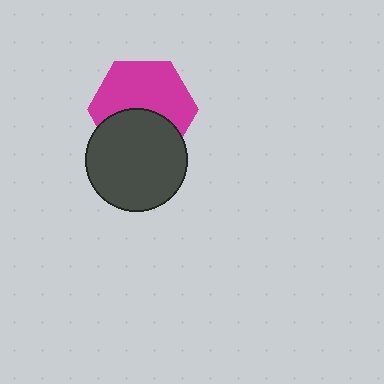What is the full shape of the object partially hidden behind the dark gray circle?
The partially hidden object is a magenta hexagon.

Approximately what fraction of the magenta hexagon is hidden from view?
Roughly 40% of the magenta hexagon is hidden behind the dark gray circle.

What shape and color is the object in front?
The object in front is a dark gray circle.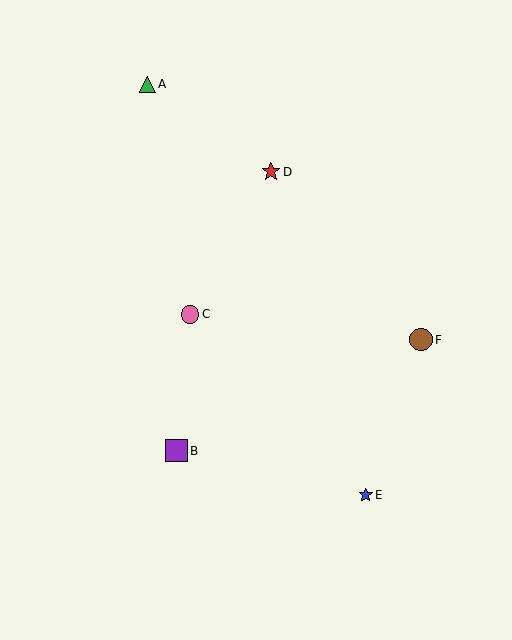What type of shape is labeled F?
Shape F is a brown circle.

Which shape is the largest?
The brown circle (labeled F) is the largest.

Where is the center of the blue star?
The center of the blue star is at (366, 495).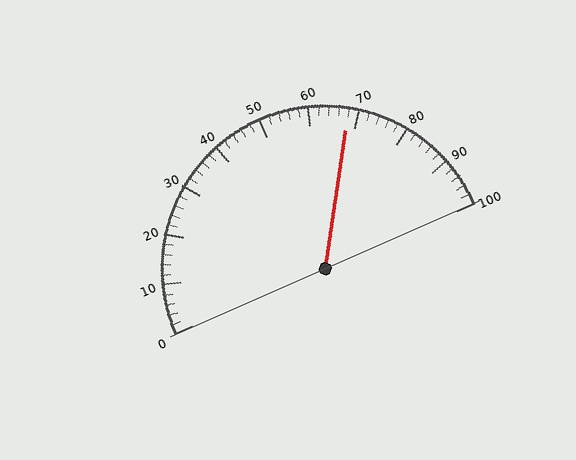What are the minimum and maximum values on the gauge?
The gauge ranges from 0 to 100.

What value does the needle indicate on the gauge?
The needle indicates approximately 68.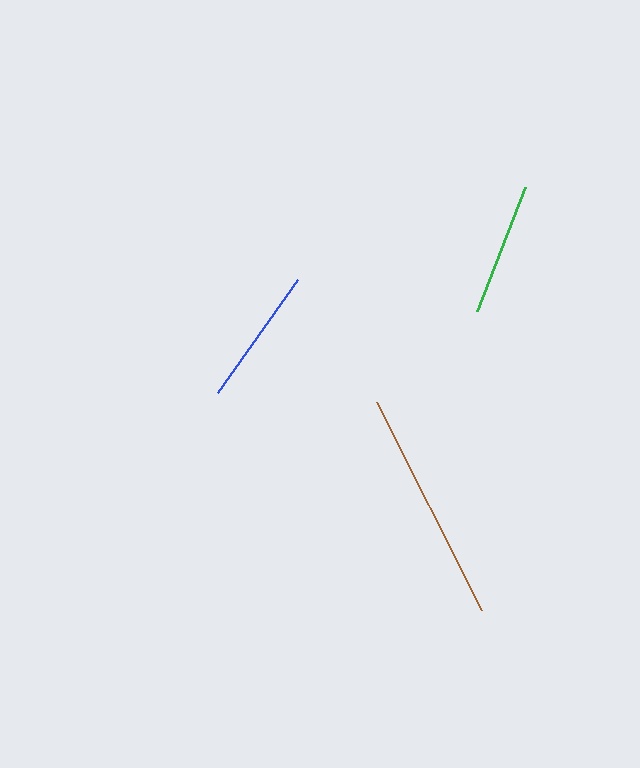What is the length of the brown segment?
The brown segment is approximately 233 pixels long.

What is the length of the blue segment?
The blue segment is approximately 138 pixels long.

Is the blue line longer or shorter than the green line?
The blue line is longer than the green line.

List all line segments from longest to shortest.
From longest to shortest: brown, blue, green.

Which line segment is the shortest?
The green line is the shortest at approximately 133 pixels.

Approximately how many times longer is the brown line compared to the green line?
The brown line is approximately 1.8 times the length of the green line.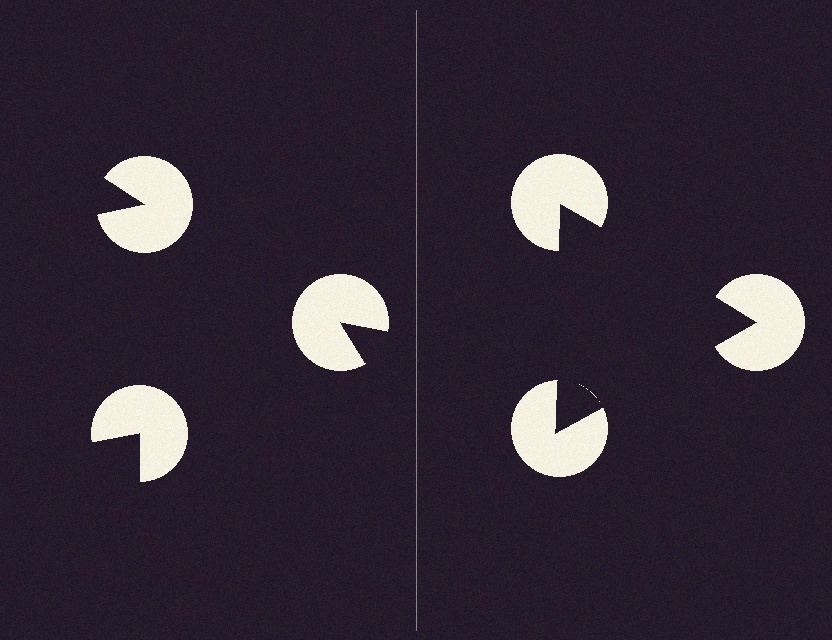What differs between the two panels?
The pac-man discs are positioned identically on both sides; only the wedge orientations differ. On the right they align to a triangle; on the left they are misaligned.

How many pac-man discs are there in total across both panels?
6 — 3 on each side.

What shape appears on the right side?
An illusory triangle.